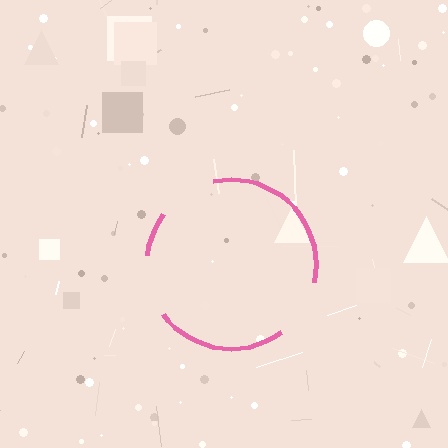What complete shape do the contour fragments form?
The contour fragments form a circle.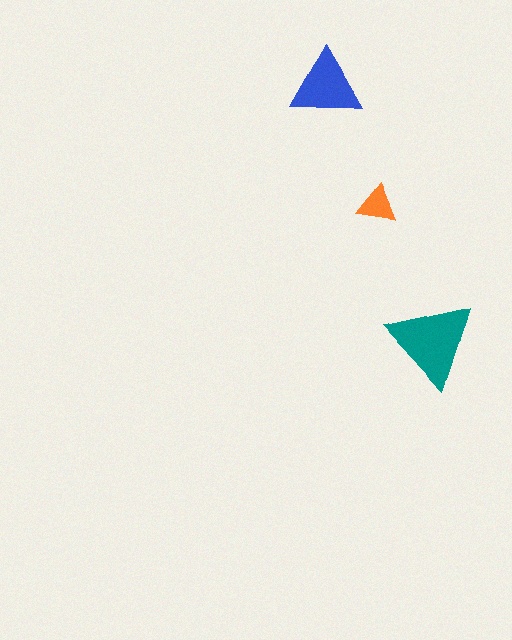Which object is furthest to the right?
The teal triangle is rightmost.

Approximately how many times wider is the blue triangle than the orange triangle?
About 2 times wider.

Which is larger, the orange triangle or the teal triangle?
The teal one.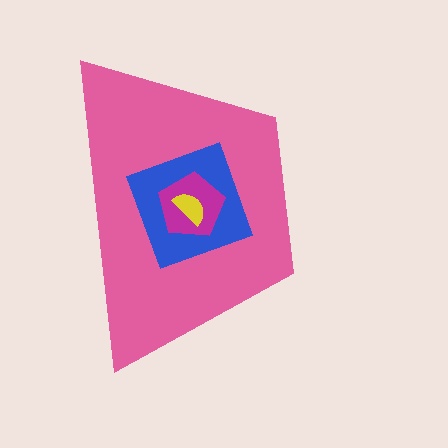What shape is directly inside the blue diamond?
The magenta pentagon.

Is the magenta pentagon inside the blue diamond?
Yes.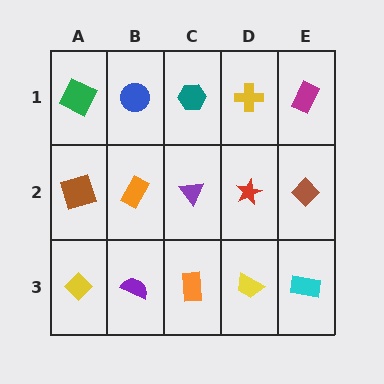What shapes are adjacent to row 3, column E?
A brown diamond (row 2, column E), a yellow trapezoid (row 3, column D).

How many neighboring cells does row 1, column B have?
3.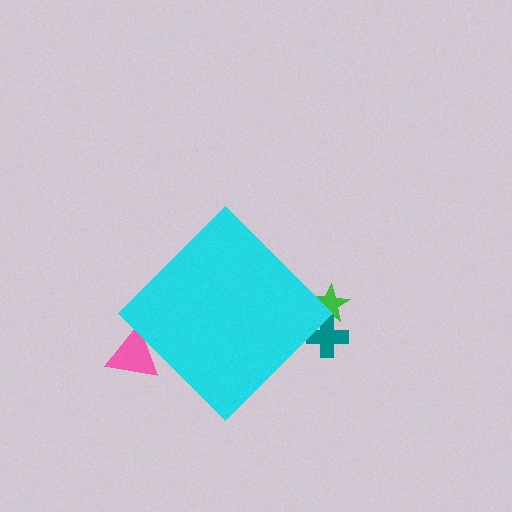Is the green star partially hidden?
Yes, the green star is partially hidden behind the cyan diamond.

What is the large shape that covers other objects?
A cyan diamond.